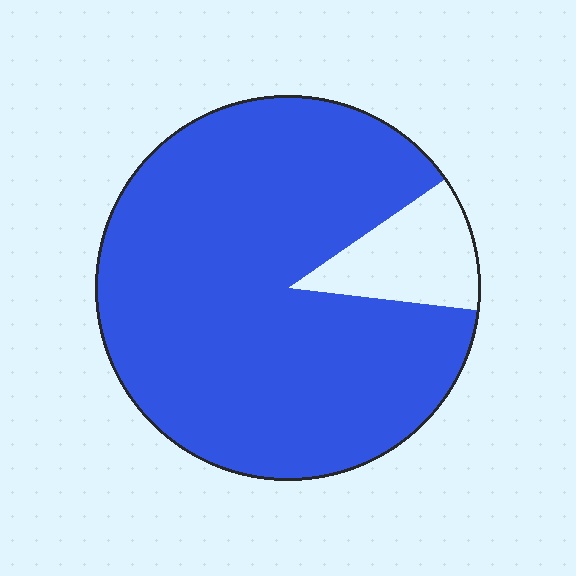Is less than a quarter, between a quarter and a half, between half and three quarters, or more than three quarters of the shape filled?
More than three quarters.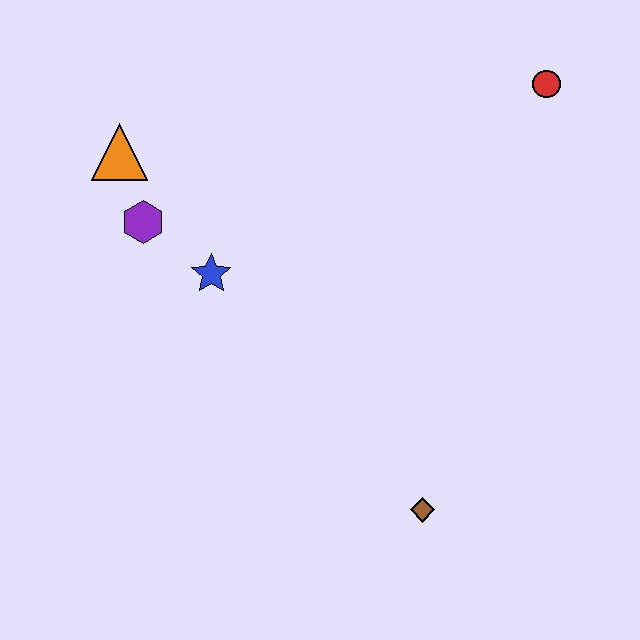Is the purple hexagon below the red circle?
Yes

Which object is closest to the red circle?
The blue star is closest to the red circle.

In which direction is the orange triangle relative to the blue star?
The orange triangle is above the blue star.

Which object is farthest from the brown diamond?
The orange triangle is farthest from the brown diamond.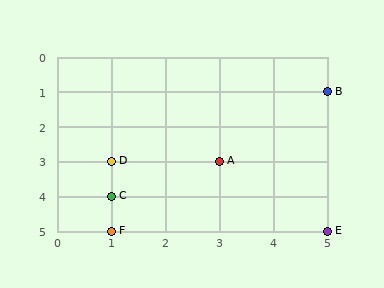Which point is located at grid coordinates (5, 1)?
Point B is at (5, 1).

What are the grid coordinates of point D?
Point D is at grid coordinates (1, 3).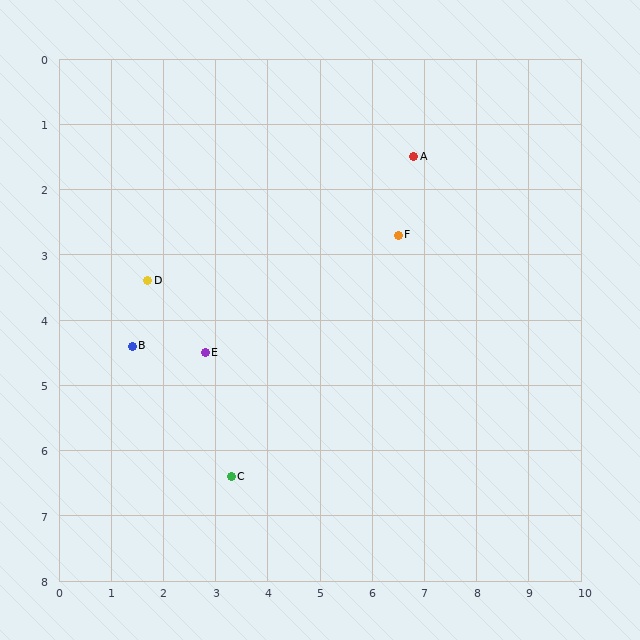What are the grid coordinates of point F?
Point F is at approximately (6.5, 2.7).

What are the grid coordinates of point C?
Point C is at approximately (3.3, 6.4).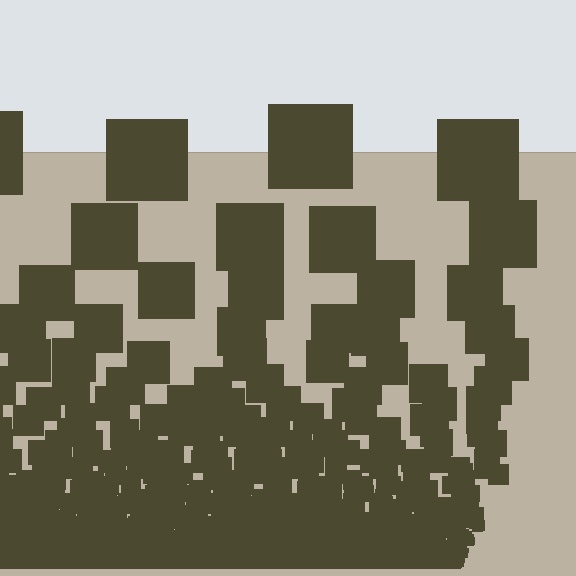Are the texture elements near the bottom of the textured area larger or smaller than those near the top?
Smaller. The gradient is inverted — elements near the bottom are smaller and denser.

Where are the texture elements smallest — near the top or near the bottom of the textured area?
Near the bottom.